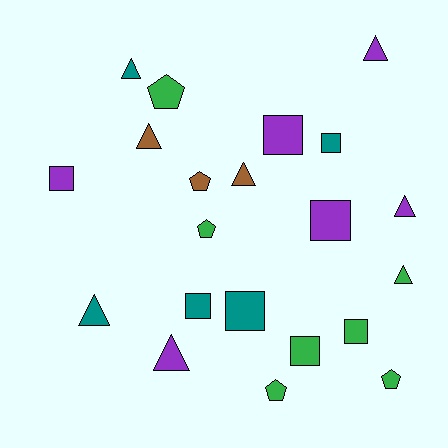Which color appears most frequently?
Green, with 7 objects.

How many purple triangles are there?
There are 3 purple triangles.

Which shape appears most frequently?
Square, with 8 objects.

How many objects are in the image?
There are 21 objects.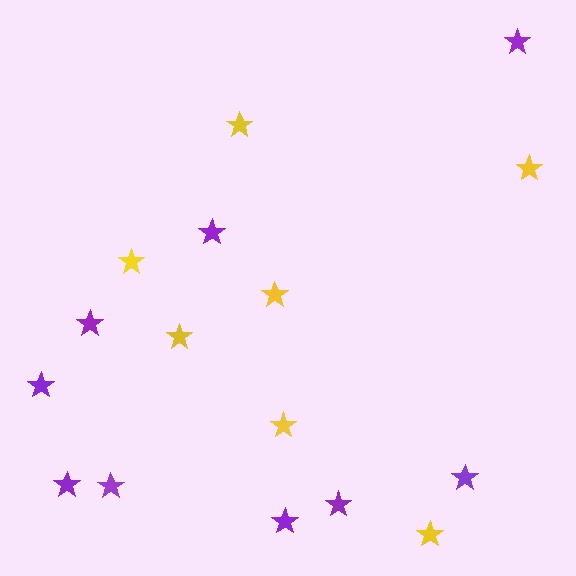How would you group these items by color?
There are 2 groups: one group of purple stars (9) and one group of yellow stars (7).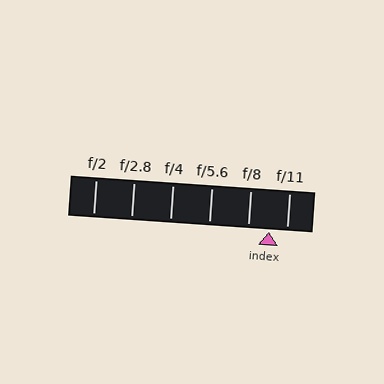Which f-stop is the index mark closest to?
The index mark is closest to f/11.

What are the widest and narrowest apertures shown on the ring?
The widest aperture shown is f/2 and the narrowest is f/11.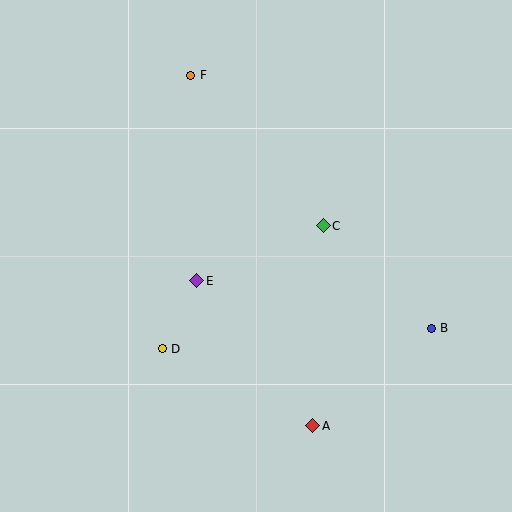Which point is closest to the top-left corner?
Point F is closest to the top-left corner.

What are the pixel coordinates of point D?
Point D is at (162, 349).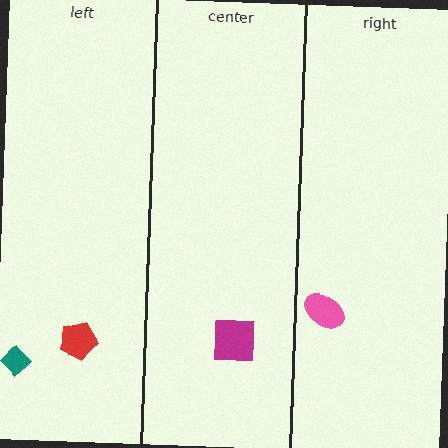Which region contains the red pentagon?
The left region.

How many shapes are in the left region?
2.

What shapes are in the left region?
The red pentagon, the teal diamond.